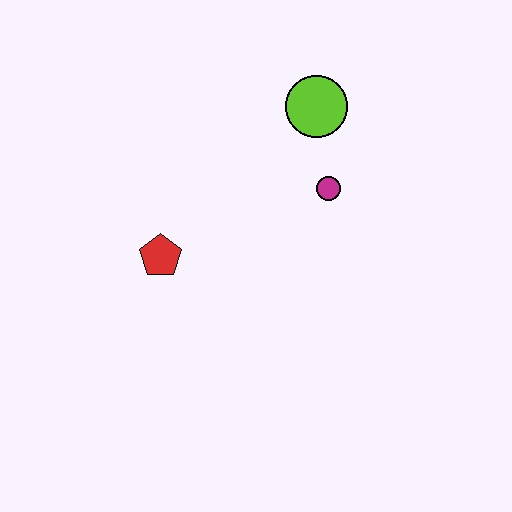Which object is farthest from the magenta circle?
The red pentagon is farthest from the magenta circle.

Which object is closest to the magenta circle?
The lime circle is closest to the magenta circle.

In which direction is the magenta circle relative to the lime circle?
The magenta circle is below the lime circle.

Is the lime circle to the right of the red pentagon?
Yes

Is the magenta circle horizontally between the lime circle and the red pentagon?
No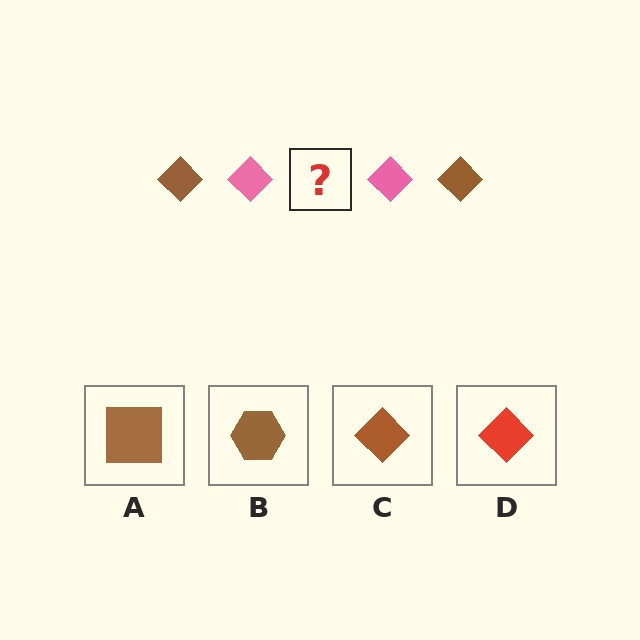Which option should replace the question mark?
Option C.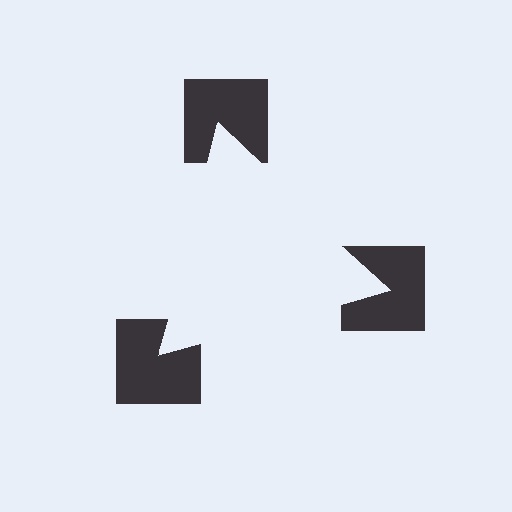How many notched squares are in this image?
There are 3 — one at each vertex of the illusory triangle.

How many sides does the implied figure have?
3 sides.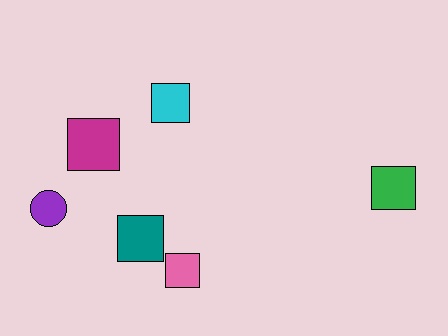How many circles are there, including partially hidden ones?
There is 1 circle.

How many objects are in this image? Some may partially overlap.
There are 6 objects.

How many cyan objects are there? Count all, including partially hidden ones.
There is 1 cyan object.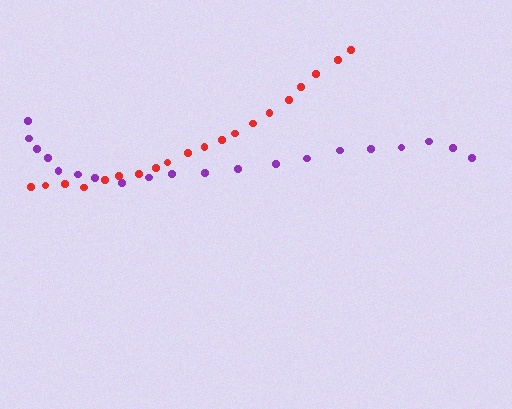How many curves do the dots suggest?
There are 2 distinct paths.